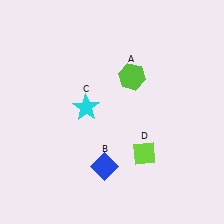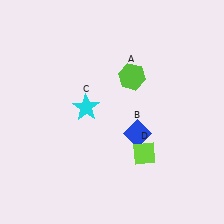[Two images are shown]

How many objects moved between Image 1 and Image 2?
1 object moved between the two images.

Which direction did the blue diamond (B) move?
The blue diamond (B) moved up.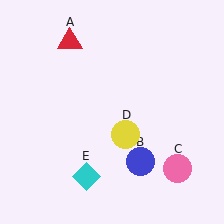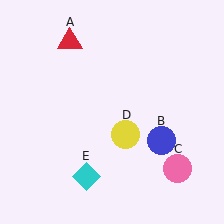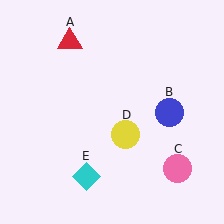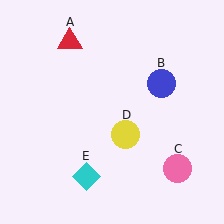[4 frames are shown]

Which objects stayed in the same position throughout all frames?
Red triangle (object A) and pink circle (object C) and yellow circle (object D) and cyan diamond (object E) remained stationary.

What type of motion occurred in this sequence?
The blue circle (object B) rotated counterclockwise around the center of the scene.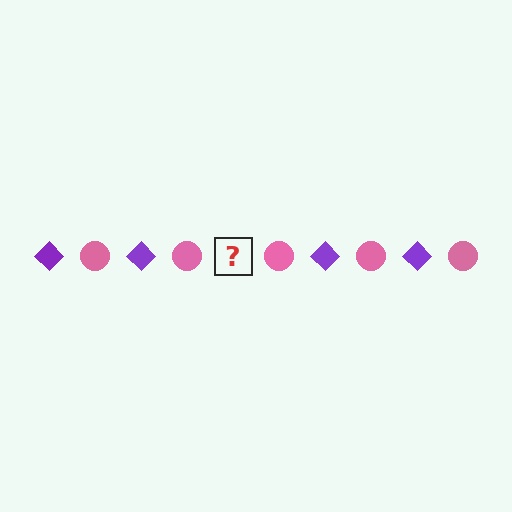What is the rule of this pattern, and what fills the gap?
The rule is that the pattern alternates between purple diamond and pink circle. The gap should be filled with a purple diamond.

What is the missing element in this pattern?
The missing element is a purple diamond.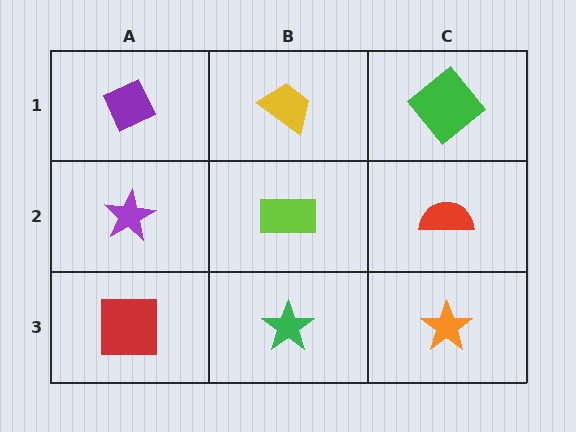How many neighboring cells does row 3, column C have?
2.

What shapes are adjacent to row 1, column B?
A lime rectangle (row 2, column B), a purple diamond (row 1, column A), a green diamond (row 1, column C).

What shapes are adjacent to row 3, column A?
A purple star (row 2, column A), a green star (row 3, column B).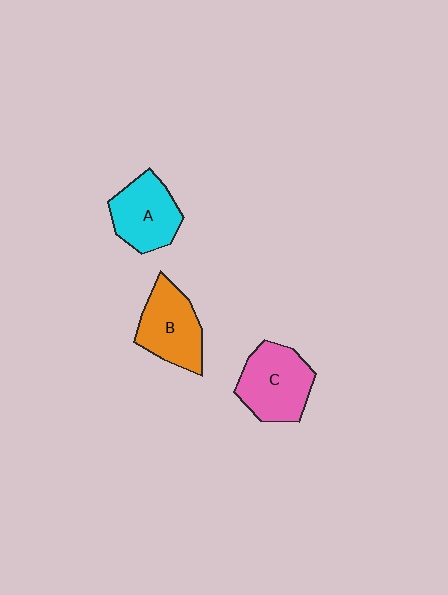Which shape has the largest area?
Shape C (pink).